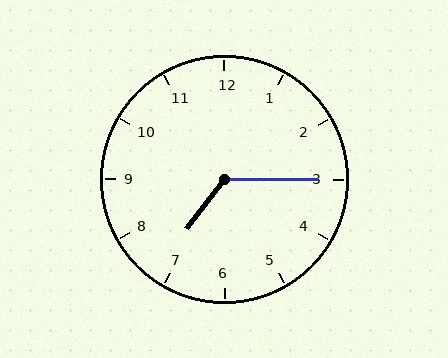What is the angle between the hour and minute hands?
Approximately 128 degrees.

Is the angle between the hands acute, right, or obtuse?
It is obtuse.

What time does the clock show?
7:15.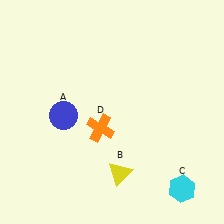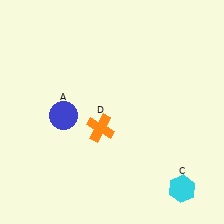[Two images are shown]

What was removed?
The yellow triangle (B) was removed in Image 2.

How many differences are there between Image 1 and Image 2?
There is 1 difference between the two images.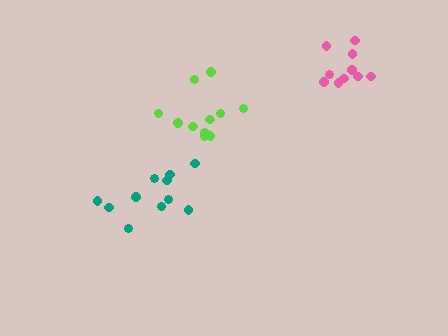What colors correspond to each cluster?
The clusters are colored: lime, teal, pink.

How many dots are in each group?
Group 1: 13 dots, Group 2: 11 dots, Group 3: 10 dots (34 total).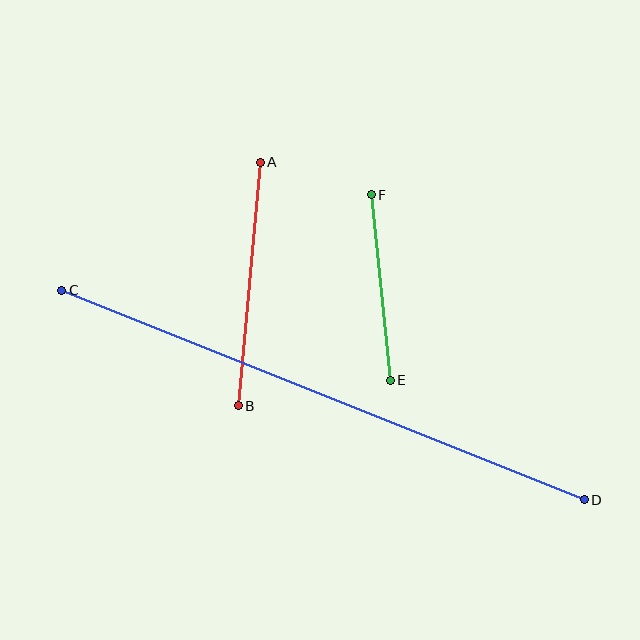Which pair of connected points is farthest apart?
Points C and D are farthest apart.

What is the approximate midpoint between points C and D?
The midpoint is at approximately (323, 395) pixels.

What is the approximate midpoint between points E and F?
The midpoint is at approximately (381, 288) pixels.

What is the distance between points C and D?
The distance is approximately 563 pixels.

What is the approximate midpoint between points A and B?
The midpoint is at approximately (249, 284) pixels.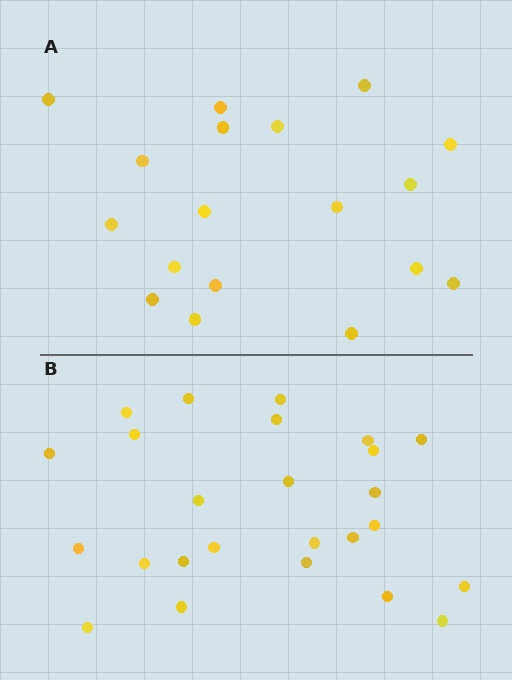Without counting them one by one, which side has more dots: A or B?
Region B (the bottom region) has more dots.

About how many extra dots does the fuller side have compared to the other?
Region B has roughly 8 or so more dots than region A.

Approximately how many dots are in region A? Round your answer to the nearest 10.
About 20 dots. (The exact count is 18, which rounds to 20.)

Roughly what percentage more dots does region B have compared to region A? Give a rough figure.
About 40% more.